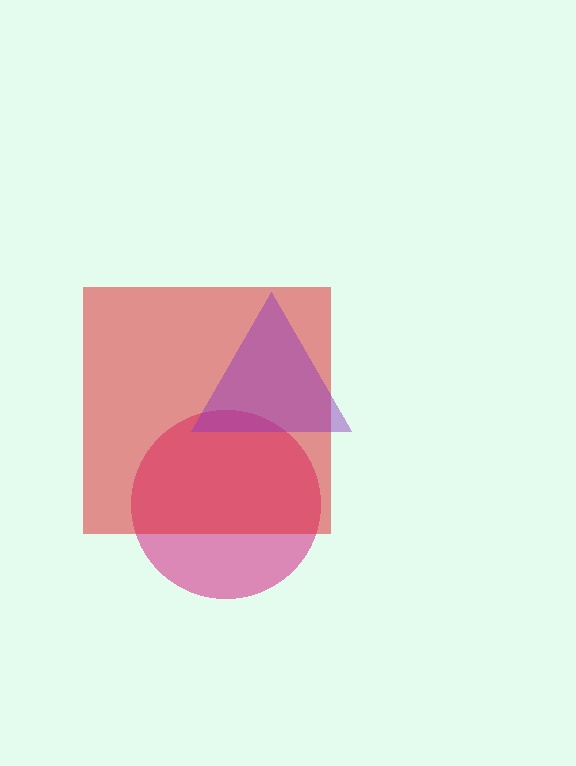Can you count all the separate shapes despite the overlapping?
Yes, there are 3 separate shapes.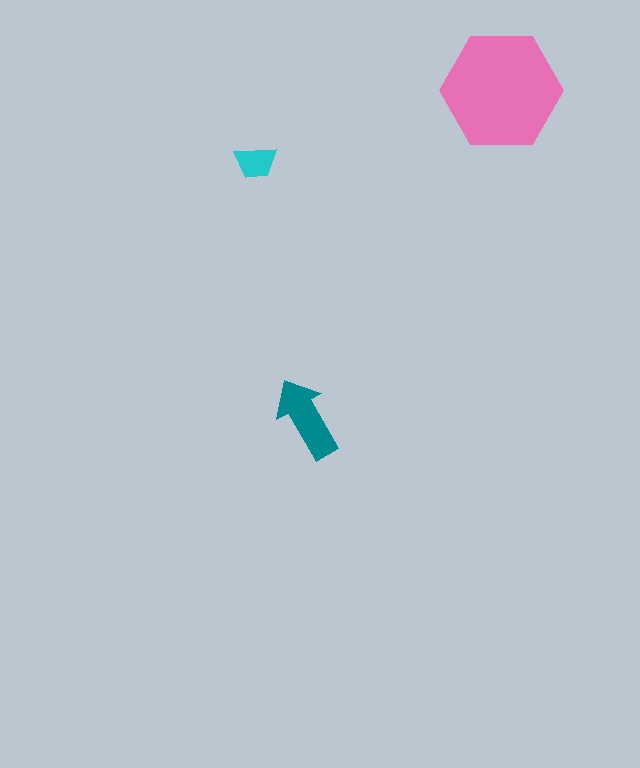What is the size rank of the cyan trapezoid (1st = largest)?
3rd.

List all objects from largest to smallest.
The pink hexagon, the teal arrow, the cyan trapezoid.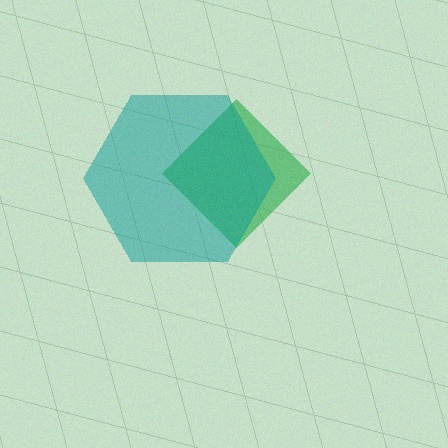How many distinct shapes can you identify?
There are 2 distinct shapes: a green diamond, a teal hexagon.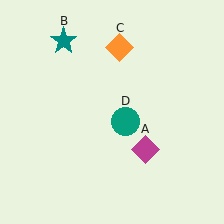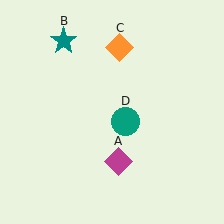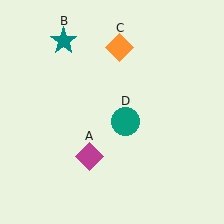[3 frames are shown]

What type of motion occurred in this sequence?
The magenta diamond (object A) rotated clockwise around the center of the scene.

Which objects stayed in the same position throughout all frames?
Teal star (object B) and orange diamond (object C) and teal circle (object D) remained stationary.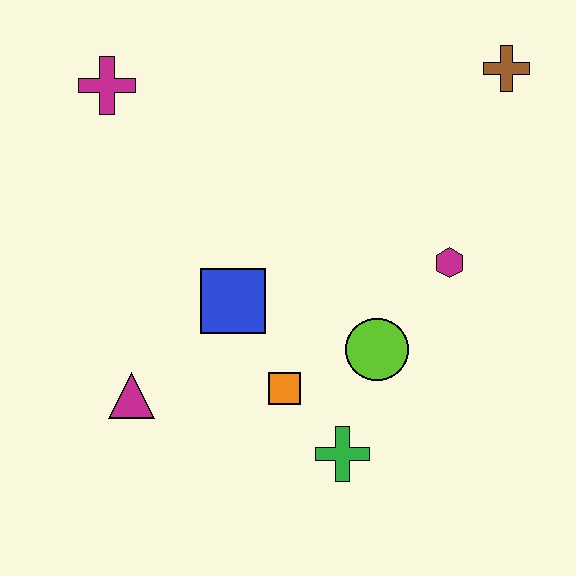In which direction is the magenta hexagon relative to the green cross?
The magenta hexagon is above the green cross.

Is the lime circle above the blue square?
No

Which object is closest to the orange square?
The green cross is closest to the orange square.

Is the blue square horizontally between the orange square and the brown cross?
No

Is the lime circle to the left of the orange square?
No